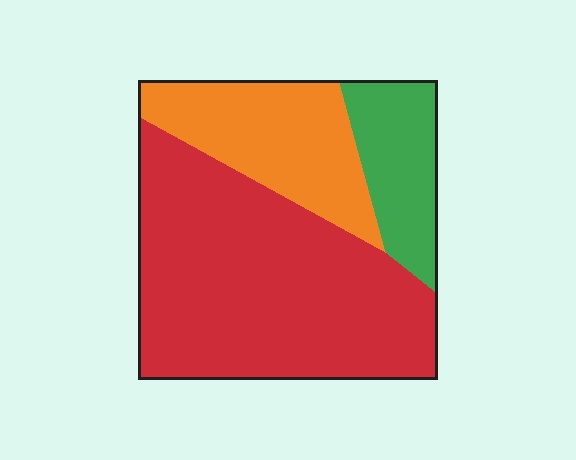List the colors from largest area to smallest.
From largest to smallest: red, orange, green.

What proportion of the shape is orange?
Orange takes up about one quarter (1/4) of the shape.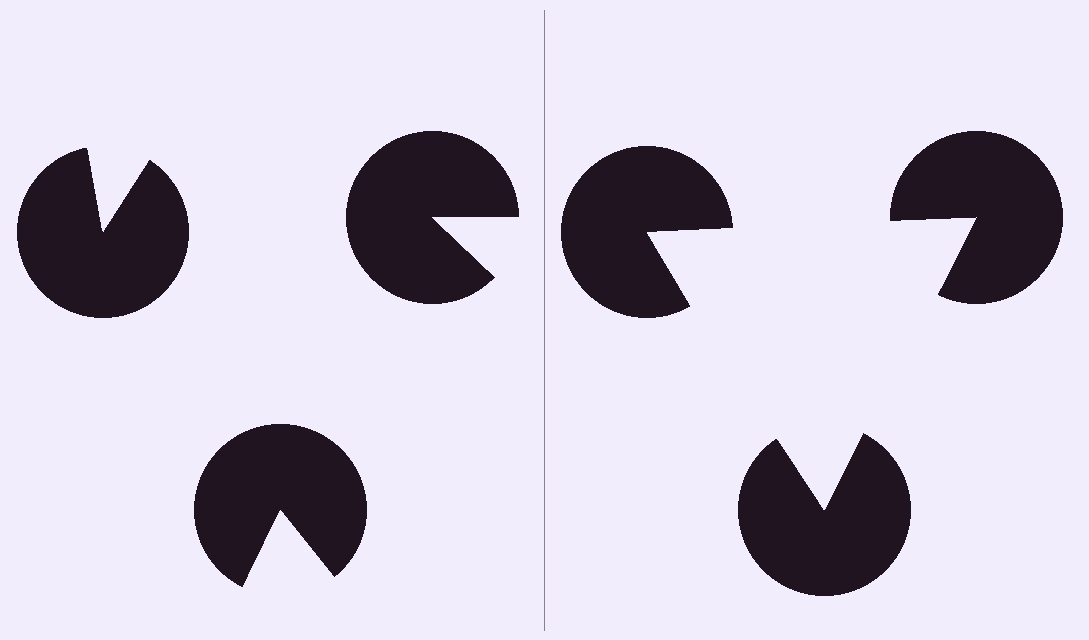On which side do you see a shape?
An illusory triangle appears on the right side. On the left side the wedge cuts are rotated, so no coherent shape forms.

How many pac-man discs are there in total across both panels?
6 — 3 on each side.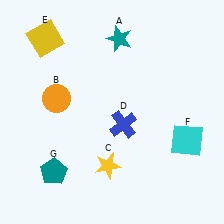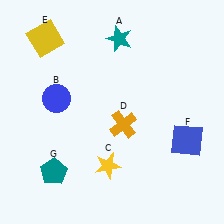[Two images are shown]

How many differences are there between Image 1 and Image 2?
There are 3 differences between the two images.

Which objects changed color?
B changed from orange to blue. D changed from blue to orange. F changed from cyan to blue.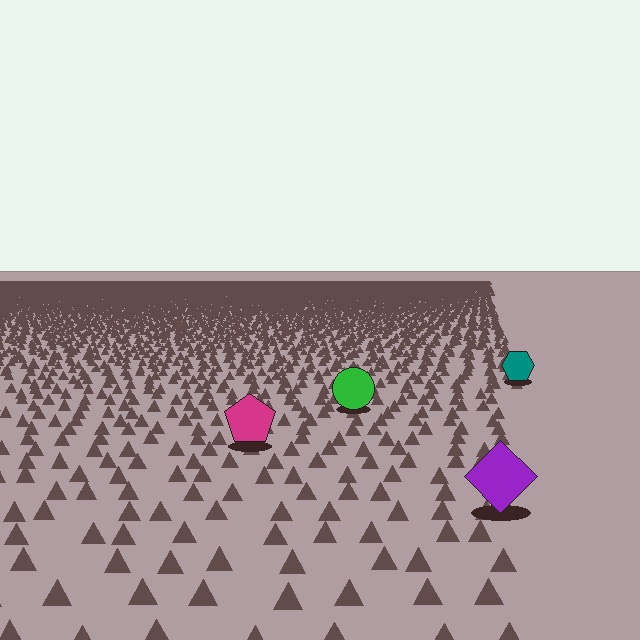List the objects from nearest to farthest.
From nearest to farthest: the purple diamond, the magenta pentagon, the green circle, the teal hexagon.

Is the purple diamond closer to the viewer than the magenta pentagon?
Yes. The purple diamond is closer — you can tell from the texture gradient: the ground texture is coarser near it.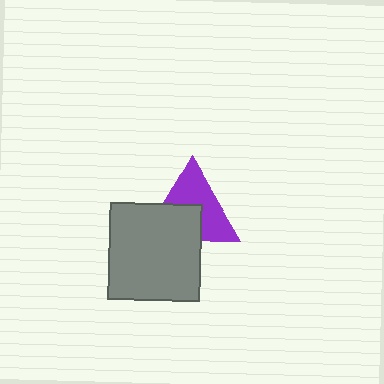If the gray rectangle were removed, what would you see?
You would see the complete purple triangle.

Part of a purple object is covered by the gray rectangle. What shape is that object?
It is a triangle.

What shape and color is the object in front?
The object in front is a gray rectangle.